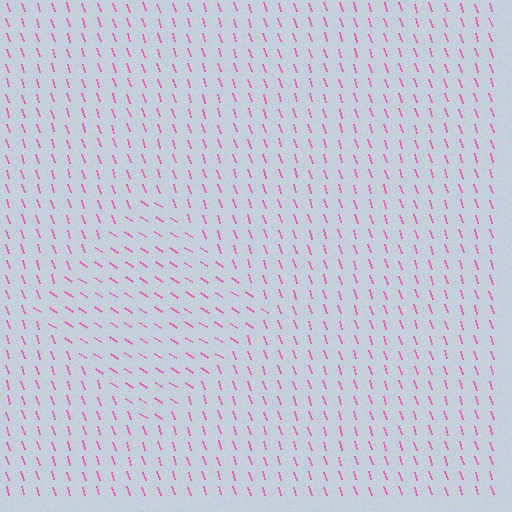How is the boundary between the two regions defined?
The boundary is defined purely by a change in line orientation (approximately 40 degrees difference). All lines are the same color and thickness.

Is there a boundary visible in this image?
Yes, there is a texture boundary formed by a change in line orientation.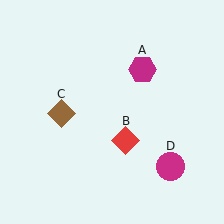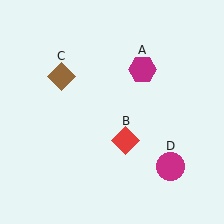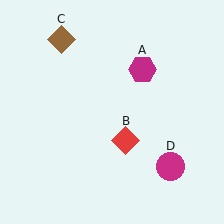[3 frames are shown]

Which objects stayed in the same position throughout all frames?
Magenta hexagon (object A) and red diamond (object B) and magenta circle (object D) remained stationary.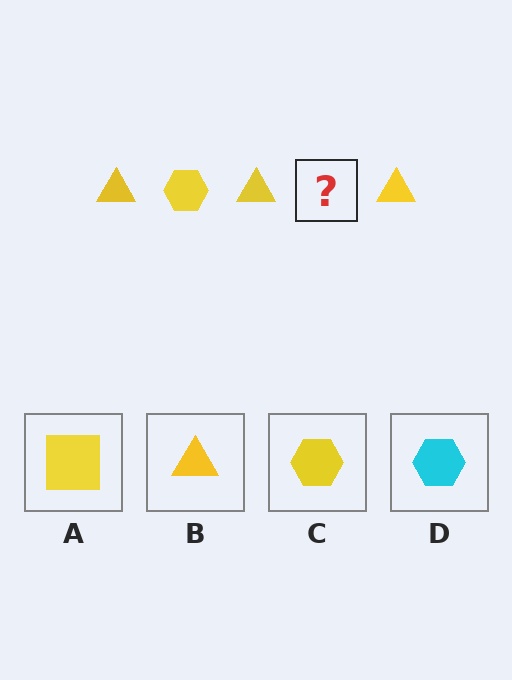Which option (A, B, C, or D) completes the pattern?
C.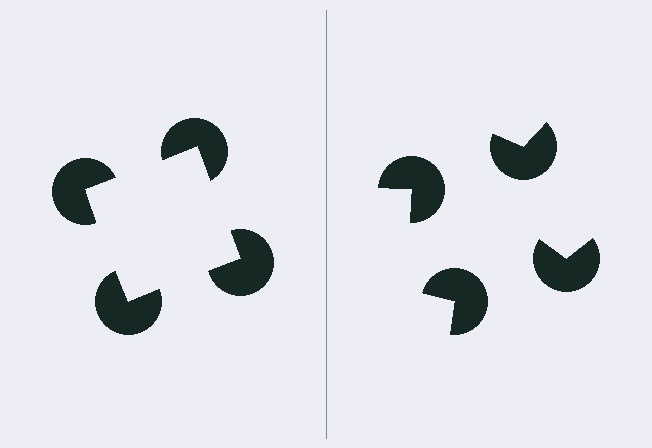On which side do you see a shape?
An illusory square appears on the left side. On the right side the wedge cuts are rotated, so no coherent shape forms.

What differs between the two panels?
The pac-man discs are positioned identically on both sides; only the wedge orientations differ. On the left they align to a square; on the right they are misaligned.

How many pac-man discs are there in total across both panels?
8 — 4 on each side.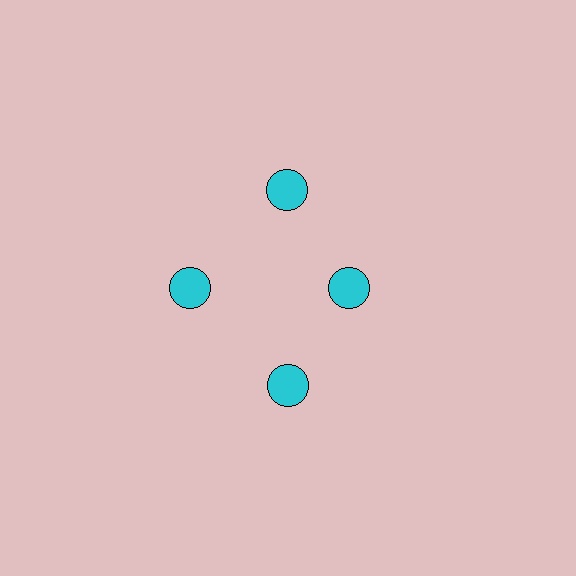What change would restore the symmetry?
The symmetry would be restored by moving it outward, back onto the ring so that all 4 circles sit at equal angles and equal distance from the center.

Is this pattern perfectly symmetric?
No. The 4 cyan circles are arranged in a ring, but one element near the 3 o'clock position is pulled inward toward the center, breaking the 4-fold rotational symmetry.